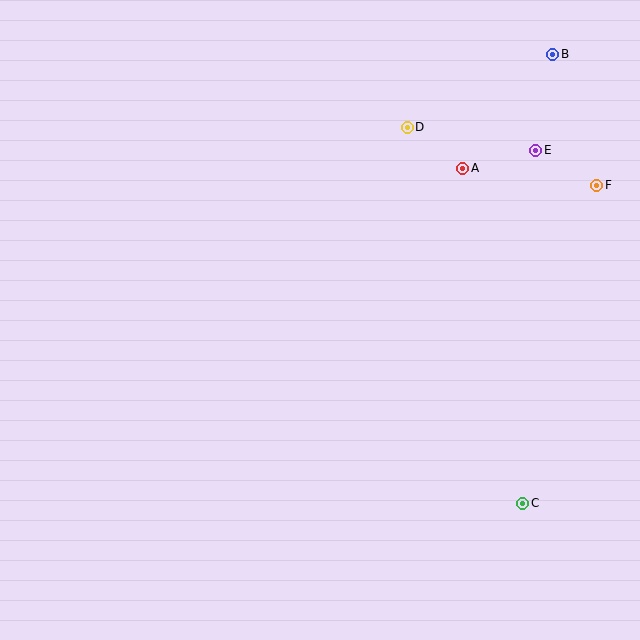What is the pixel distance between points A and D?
The distance between A and D is 69 pixels.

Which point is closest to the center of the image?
Point A at (463, 168) is closest to the center.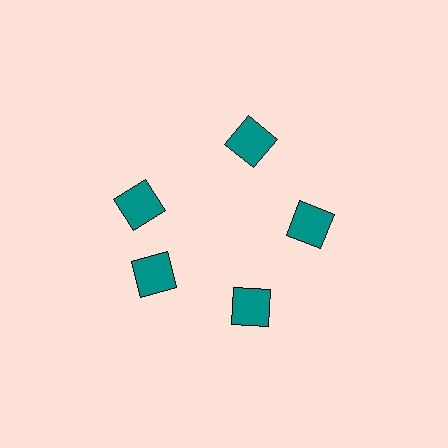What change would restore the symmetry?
The symmetry would be restored by rotating it back into even spacing with its neighbors so that all 5 squares sit at equal angles and equal distance from the center.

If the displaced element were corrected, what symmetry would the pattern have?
It would have 5-fold rotational symmetry — the pattern would map onto itself every 72 degrees.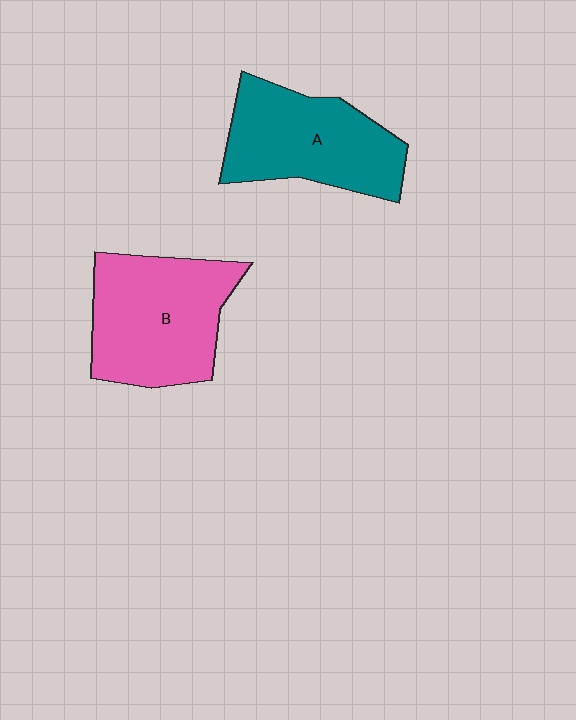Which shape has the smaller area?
Shape A (teal).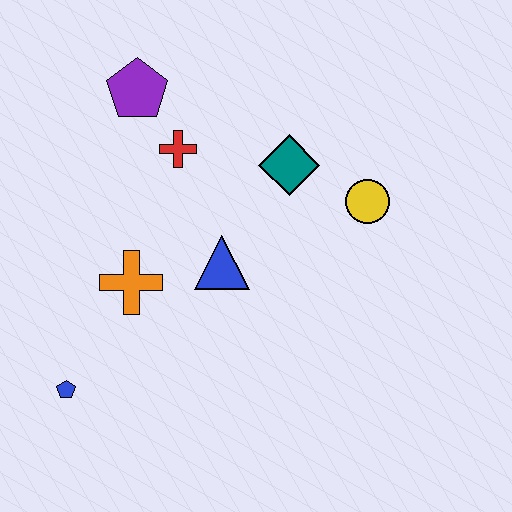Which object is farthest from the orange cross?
The yellow circle is farthest from the orange cross.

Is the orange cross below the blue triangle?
Yes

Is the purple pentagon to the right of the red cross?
No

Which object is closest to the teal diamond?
The yellow circle is closest to the teal diamond.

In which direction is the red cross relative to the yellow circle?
The red cross is to the left of the yellow circle.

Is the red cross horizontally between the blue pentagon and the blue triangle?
Yes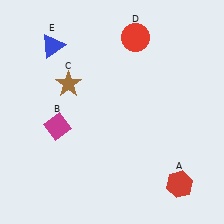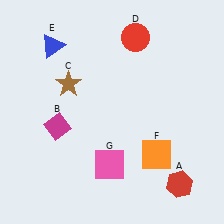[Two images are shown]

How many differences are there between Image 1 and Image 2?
There are 2 differences between the two images.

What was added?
An orange square (F), a pink square (G) were added in Image 2.